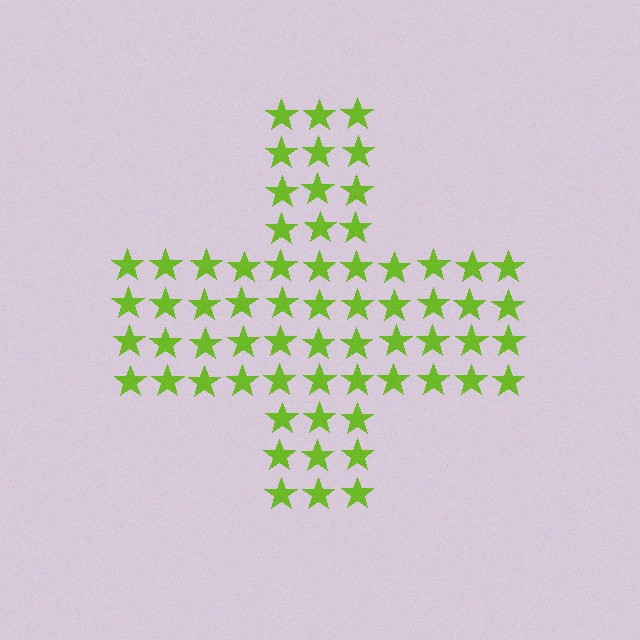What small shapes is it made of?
It is made of small stars.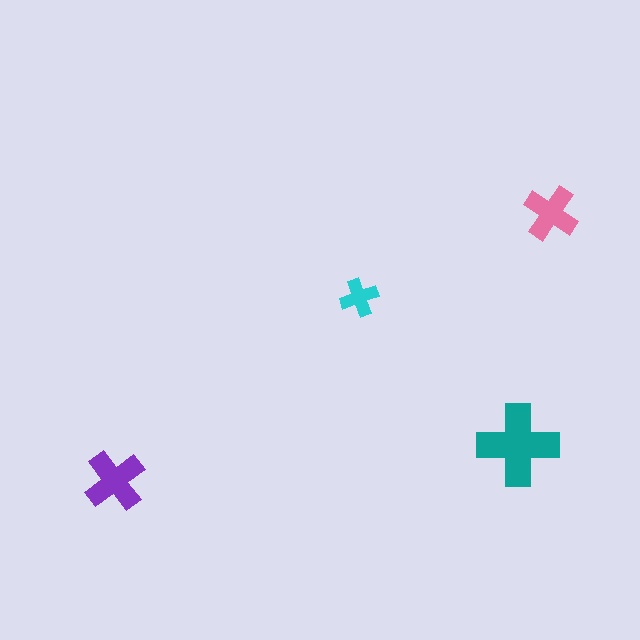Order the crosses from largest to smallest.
the teal one, the purple one, the pink one, the cyan one.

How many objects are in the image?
There are 4 objects in the image.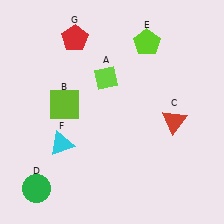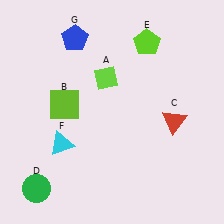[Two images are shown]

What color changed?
The pentagon (G) changed from red in Image 1 to blue in Image 2.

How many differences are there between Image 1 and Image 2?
There is 1 difference between the two images.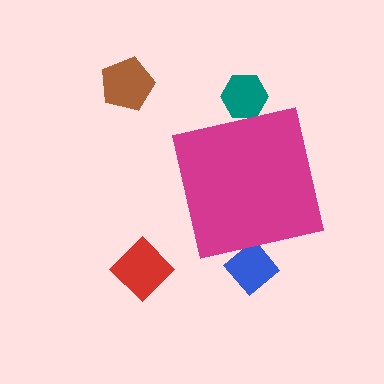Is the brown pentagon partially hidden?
No, the brown pentagon is fully visible.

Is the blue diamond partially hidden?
Yes, the blue diamond is partially hidden behind the magenta square.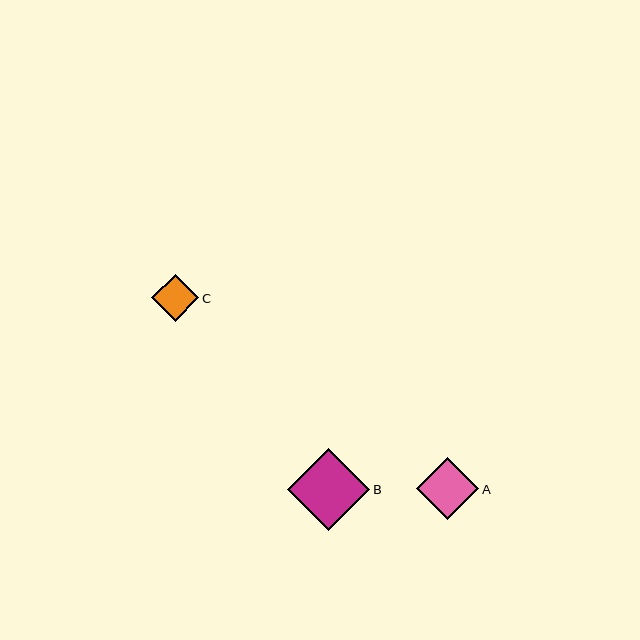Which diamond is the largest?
Diamond B is the largest with a size of approximately 82 pixels.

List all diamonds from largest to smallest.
From largest to smallest: B, A, C.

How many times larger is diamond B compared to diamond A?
Diamond B is approximately 1.3 times the size of diamond A.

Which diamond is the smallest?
Diamond C is the smallest with a size of approximately 47 pixels.